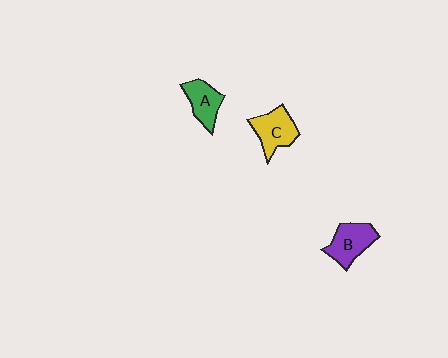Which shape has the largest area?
Shape C (yellow).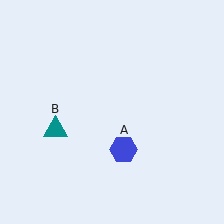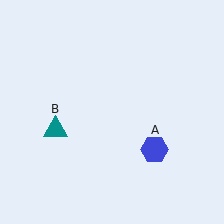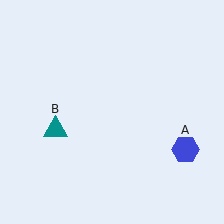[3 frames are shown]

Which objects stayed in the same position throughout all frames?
Teal triangle (object B) remained stationary.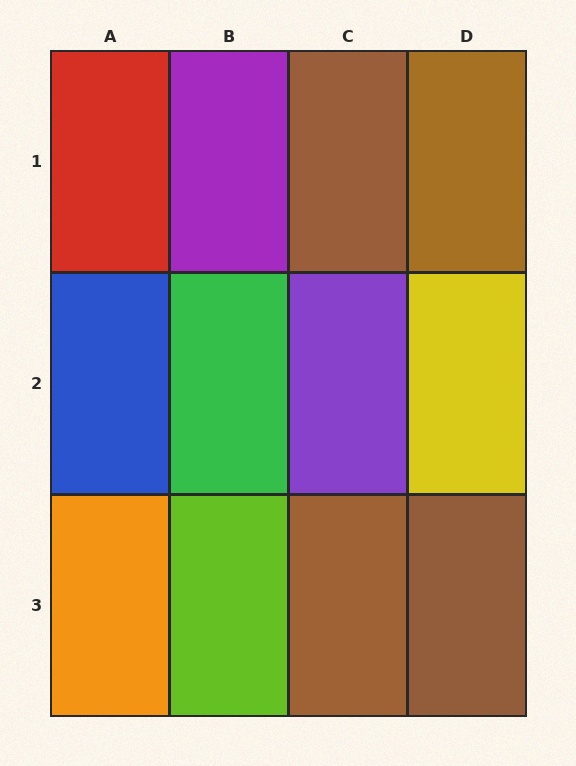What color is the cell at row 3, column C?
Brown.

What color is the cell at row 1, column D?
Brown.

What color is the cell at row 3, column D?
Brown.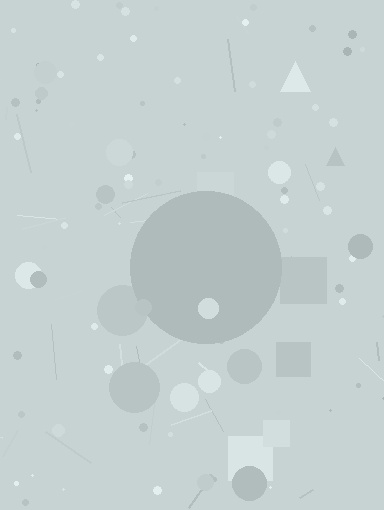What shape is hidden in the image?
A circle is hidden in the image.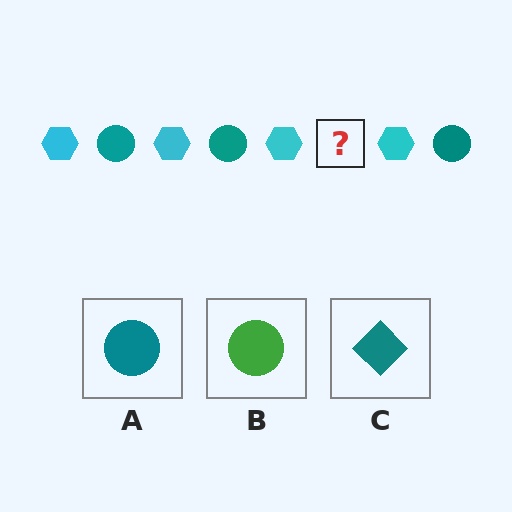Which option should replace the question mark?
Option A.